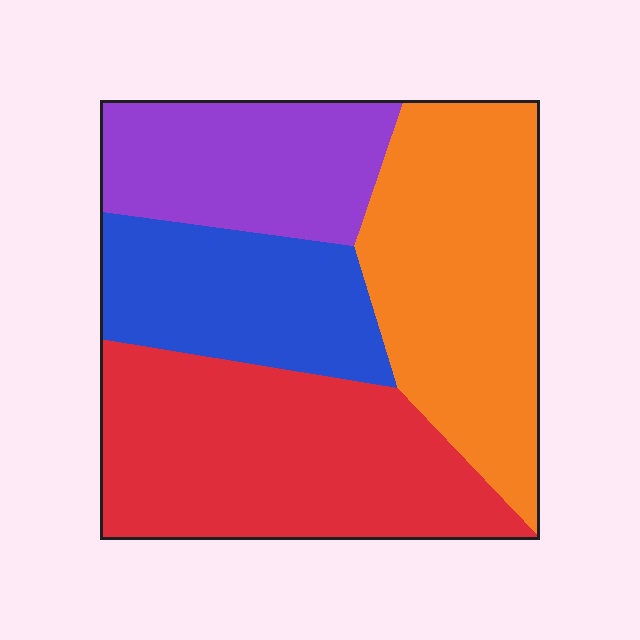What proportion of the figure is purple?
Purple covers 19% of the figure.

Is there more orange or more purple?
Orange.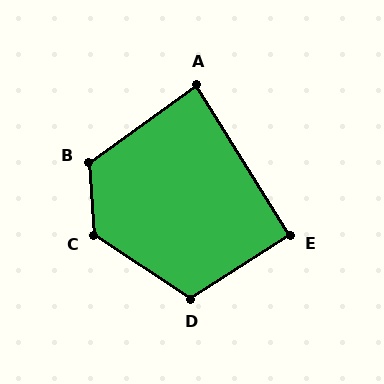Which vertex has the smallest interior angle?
A, at approximately 86 degrees.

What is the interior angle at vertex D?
Approximately 114 degrees (obtuse).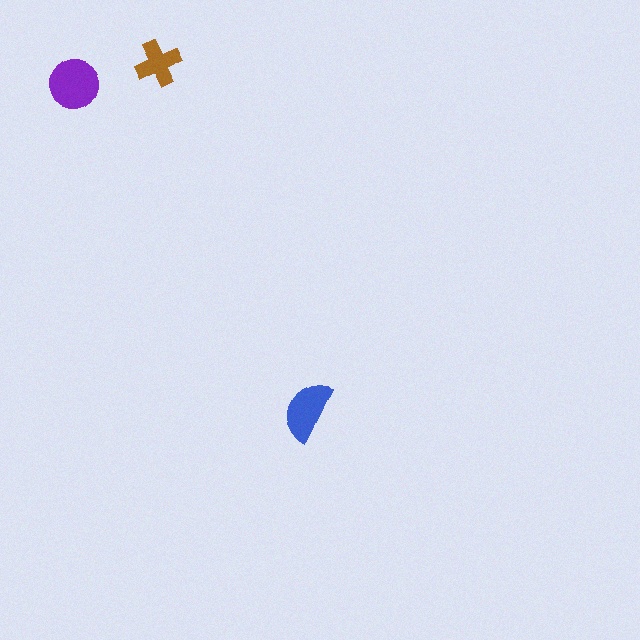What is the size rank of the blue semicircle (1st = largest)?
2nd.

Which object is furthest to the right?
The blue semicircle is rightmost.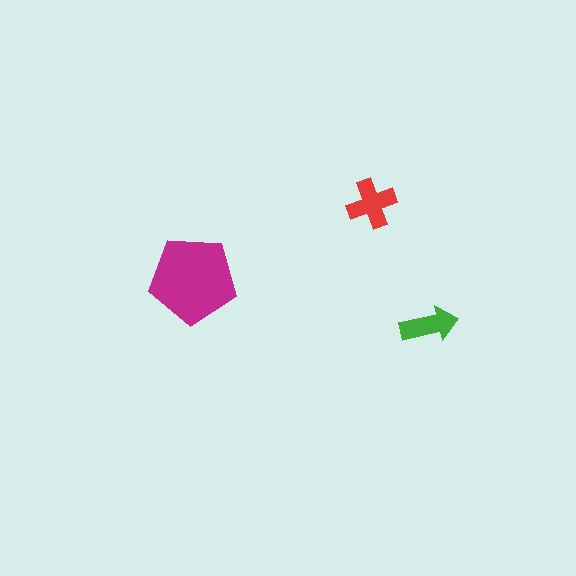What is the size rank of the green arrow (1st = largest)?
3rd.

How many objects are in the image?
There are 3 objects in the image.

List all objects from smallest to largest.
The green arrow, the red cross, the magenta pentagon.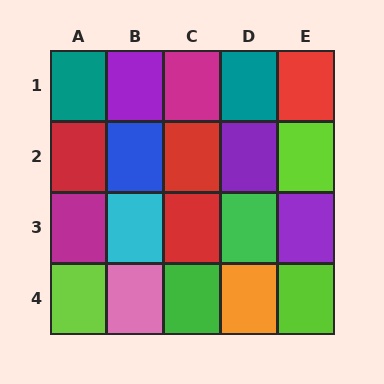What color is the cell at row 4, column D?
Orange.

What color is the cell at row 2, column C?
Red.